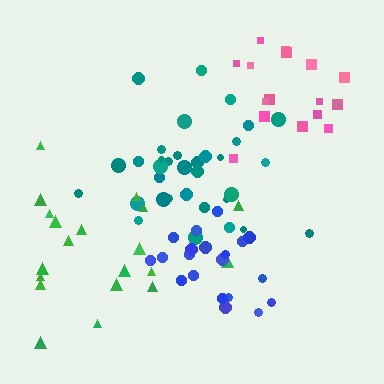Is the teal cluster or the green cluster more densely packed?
Teal.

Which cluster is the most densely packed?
Blue.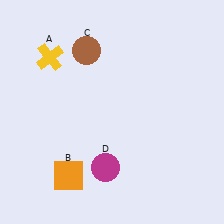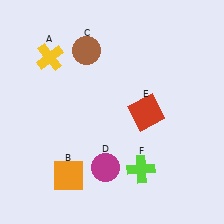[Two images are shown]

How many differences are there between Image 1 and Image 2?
There are 2 differences between the two images.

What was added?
A red square (E), a lime cross (F) were added in Image 2.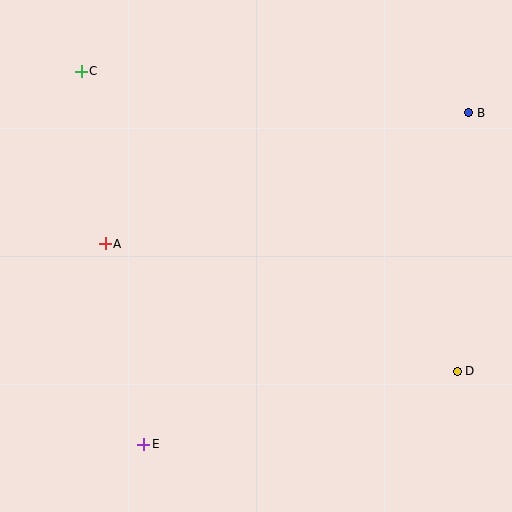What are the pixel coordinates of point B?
Point B is at (469, 113).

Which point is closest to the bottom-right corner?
Point D is closest to the bottom-right corner.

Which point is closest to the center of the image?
Point A at (105, 244) is closest to the center.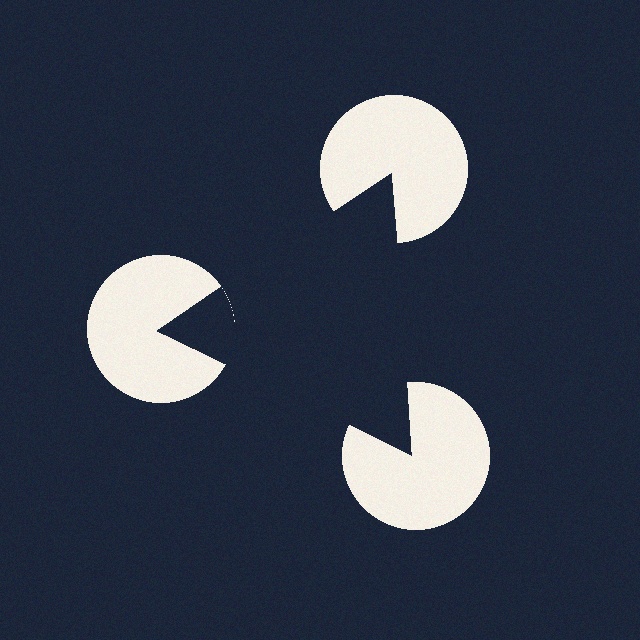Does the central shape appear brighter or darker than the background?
It typically appears slightly darker than the background, even though no actual brightness change is drawn.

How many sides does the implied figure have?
3 sides.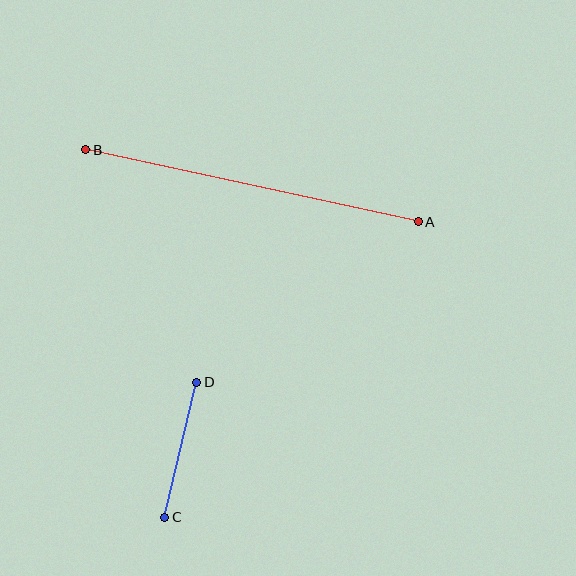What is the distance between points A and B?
The distance is approximately 340 pixels.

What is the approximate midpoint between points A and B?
The midpoint is at approximately (252, 186) pixels.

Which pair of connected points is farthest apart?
Points A and B are farthest apart.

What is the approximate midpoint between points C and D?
The midpoint is at approximately (181, 450) pixels.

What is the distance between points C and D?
The distance is approximately 138 pixels.